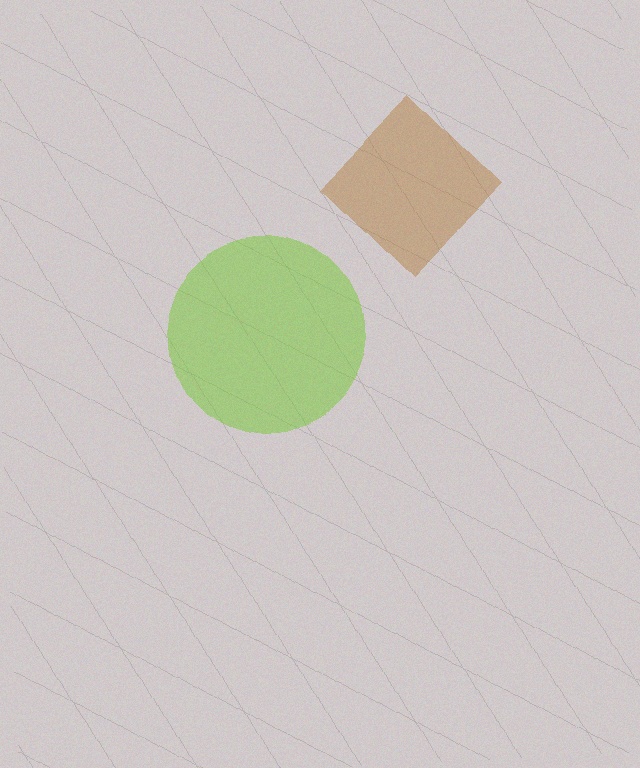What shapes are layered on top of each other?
The layered shapes are: a lime circle, a brown diamond.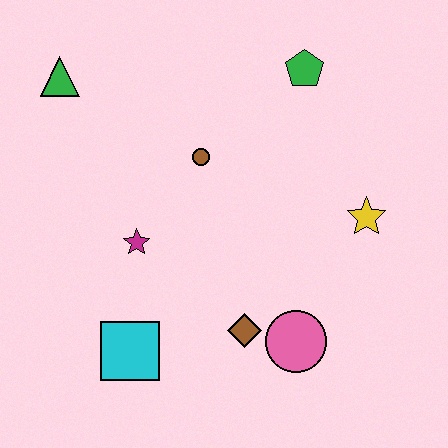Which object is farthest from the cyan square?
The green pentagon is farthest from the cyan square.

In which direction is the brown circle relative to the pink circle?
The brown circle is above the pink circle.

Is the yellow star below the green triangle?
Yes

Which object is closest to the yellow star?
The pink circle is closest to the yellow star.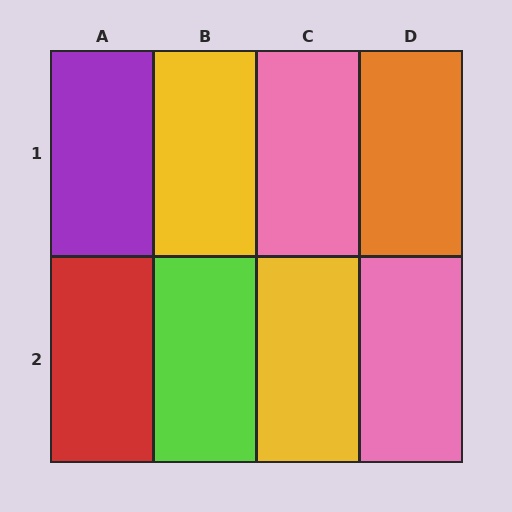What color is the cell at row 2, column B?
Lime.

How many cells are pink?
2 cells are pink.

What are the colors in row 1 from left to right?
Purple, yellow, pink, orange.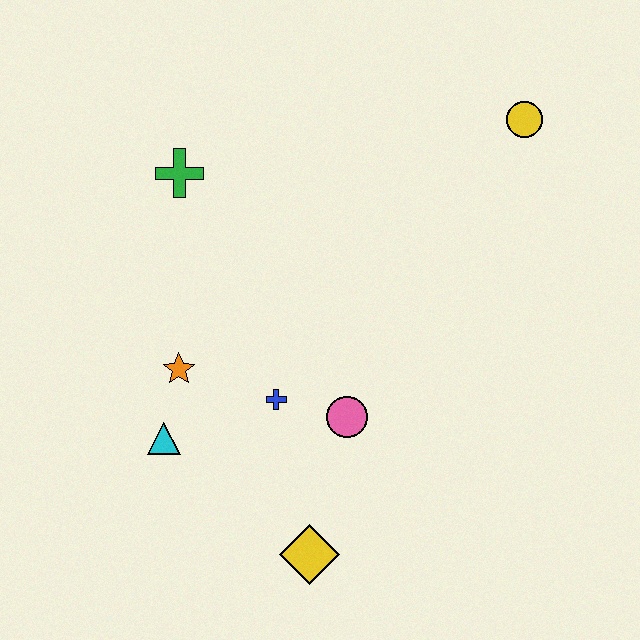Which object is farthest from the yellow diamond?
The yellow circle is farthest from the yellow diamond.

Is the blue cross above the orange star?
No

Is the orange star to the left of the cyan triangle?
No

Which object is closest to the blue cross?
The pink circle is closest to the blue cross.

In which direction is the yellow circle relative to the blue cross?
The yellow circle is above the blue cross.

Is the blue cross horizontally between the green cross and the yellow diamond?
Yes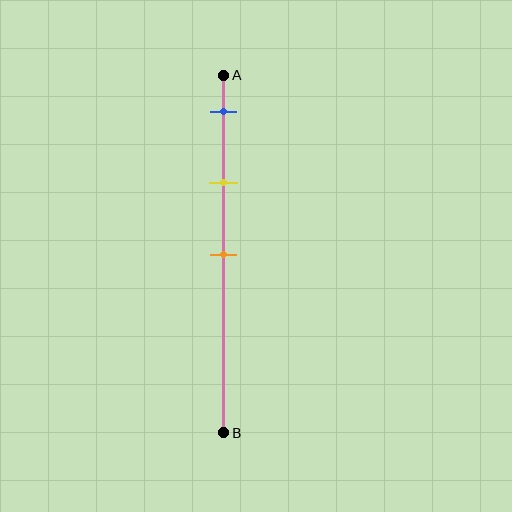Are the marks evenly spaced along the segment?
Yes, the marks are approximately evenly spaced.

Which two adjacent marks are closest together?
The blue and yellow marks are the closest adjacent pair.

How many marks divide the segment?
There are 3 marks dividing the segment.